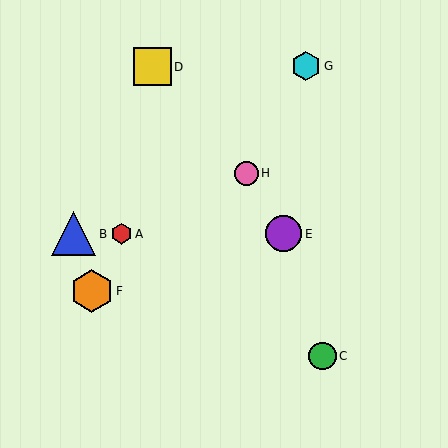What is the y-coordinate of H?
Object H is at y≈173.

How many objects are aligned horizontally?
3 objects (A, B, E) are aligned horizontally.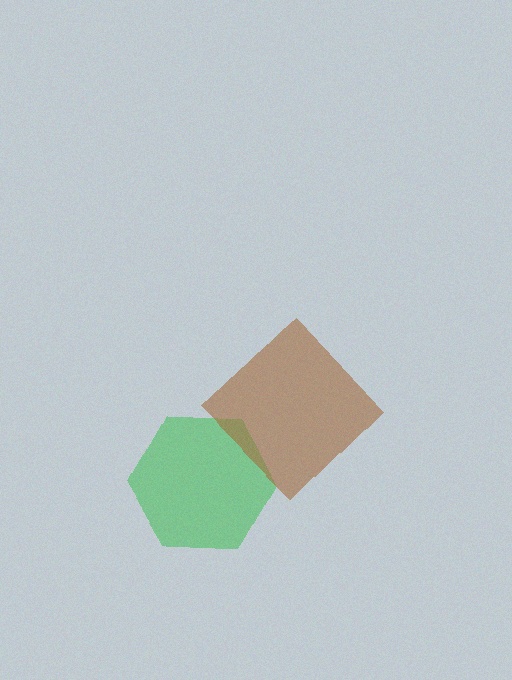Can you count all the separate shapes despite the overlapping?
Yes, there are 2 separate shapes.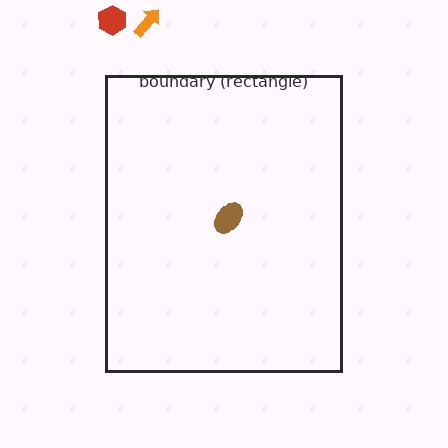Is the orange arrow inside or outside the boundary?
Outside.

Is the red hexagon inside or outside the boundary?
Outside.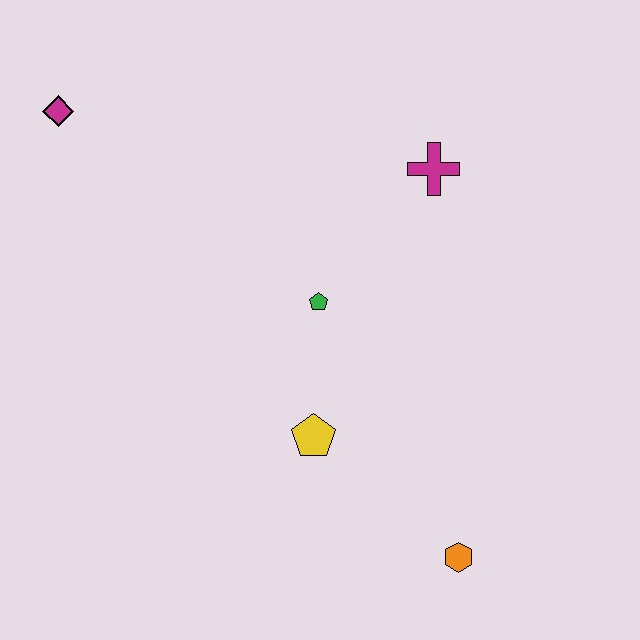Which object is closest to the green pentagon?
The yellow pentagon is closest to the green pentagon.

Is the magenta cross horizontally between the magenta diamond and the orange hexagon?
Yes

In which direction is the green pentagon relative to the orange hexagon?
The green pentagon is above the orange hexagon.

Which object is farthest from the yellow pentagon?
The magenta diamond is farthest from the yellow pentagon.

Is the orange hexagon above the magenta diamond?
No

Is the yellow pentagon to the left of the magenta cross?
Yes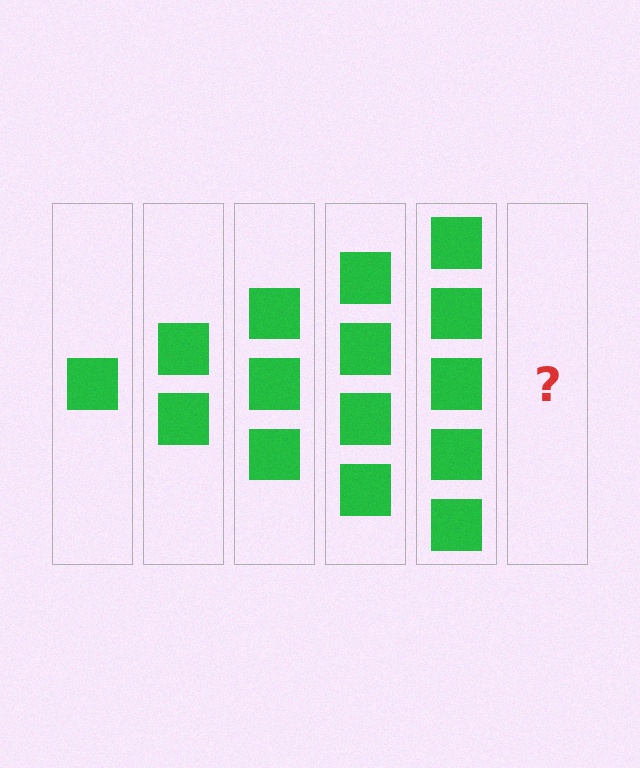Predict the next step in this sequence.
The next step is 6 squares.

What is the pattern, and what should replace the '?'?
The pattern is that each step adds one more square. The '?' should be 6 squares.